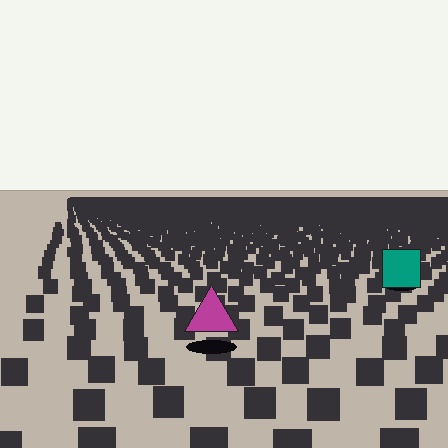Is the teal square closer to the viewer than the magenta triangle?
No. The magenta triangle is closer — you can tell from the texture gradient: the ground texture is coarser near it.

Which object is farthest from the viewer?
The teal square is farthest from the viewer. It appears smaller and the ground texture around it is denser.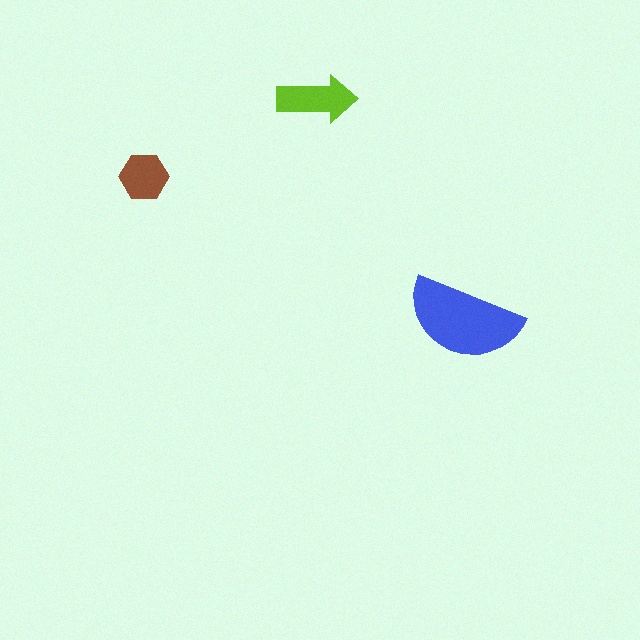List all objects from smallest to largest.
The brown hexagon, the lime arrow, the blue semicircle.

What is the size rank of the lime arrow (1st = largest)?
2nd.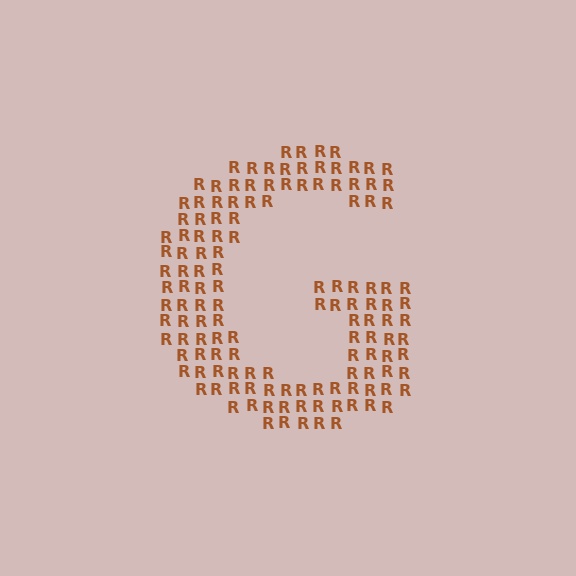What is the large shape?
The large shape is the letter G.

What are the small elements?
The small elements are letter R's.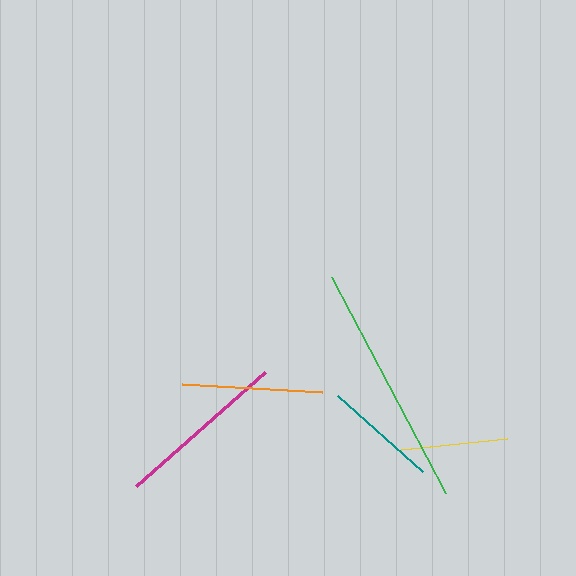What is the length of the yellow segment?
The yellow segment is approximately 107 pixels long.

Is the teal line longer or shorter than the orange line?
The orange line is longer than the teal line.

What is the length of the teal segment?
The teal segment is approximately 114 pixels long.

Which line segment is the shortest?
The yellow line is the shortest at approximately 107 pixels.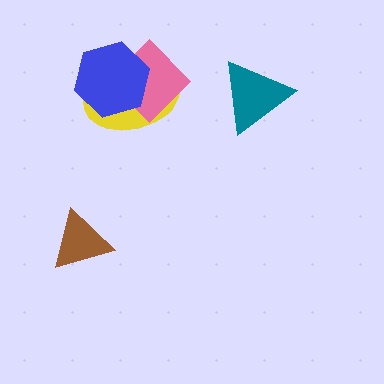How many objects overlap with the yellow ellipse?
2 objects overlap with the yellow ellipse.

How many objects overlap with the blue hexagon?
2 objects overlap with the blue hexagon.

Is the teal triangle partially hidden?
No, no other shape covers it.